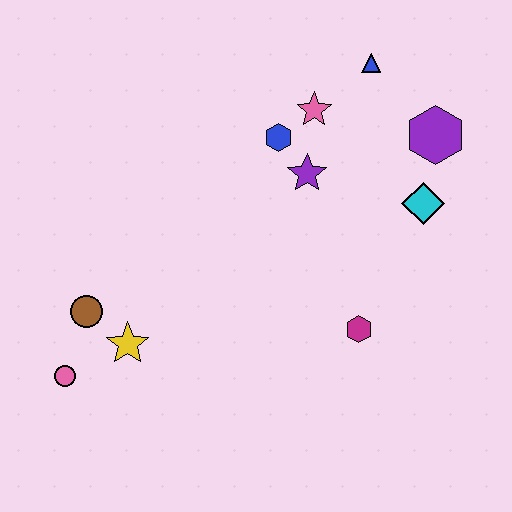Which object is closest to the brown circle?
The yellow star is closest to the brown circle.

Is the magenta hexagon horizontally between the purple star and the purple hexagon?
Yes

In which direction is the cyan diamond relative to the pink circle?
The cyan diamond is to the right of the pink circle.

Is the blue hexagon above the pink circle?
Yes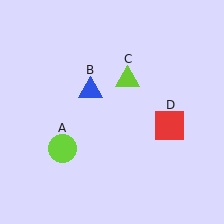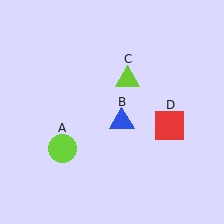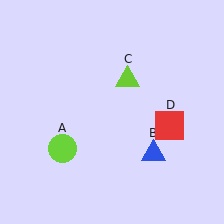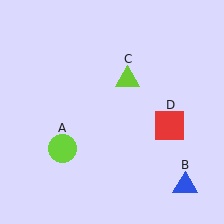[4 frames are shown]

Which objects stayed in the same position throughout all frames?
Lime circle (object A) and lime triangle (object C) and red square (object D) remained stationary.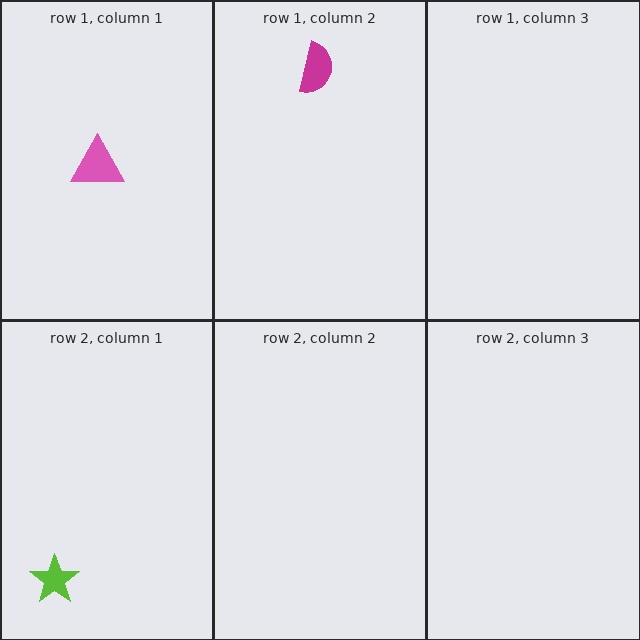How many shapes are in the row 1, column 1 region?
1.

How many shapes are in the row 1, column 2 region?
1.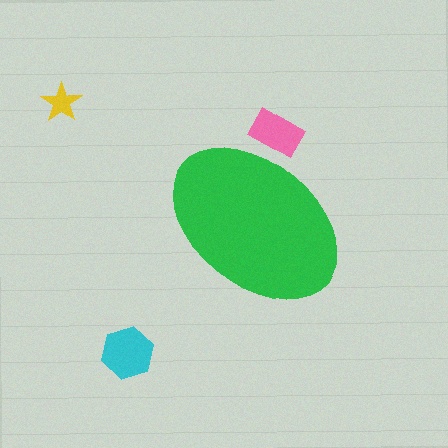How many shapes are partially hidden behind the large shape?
1 shape is partially hidden.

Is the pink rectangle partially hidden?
Yes, the pink rectangle is partially hidden behind the green ellipse.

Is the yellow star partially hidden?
No, the yellow star is fully visible.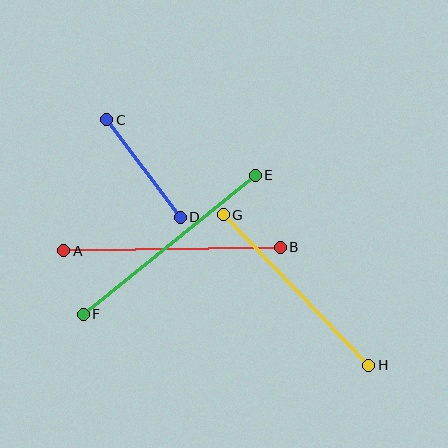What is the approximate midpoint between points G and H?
The midpoint is at approximately (296, 290) pixels.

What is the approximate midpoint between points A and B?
The midpoint is at approximately (172, 249) pixels.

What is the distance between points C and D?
The distance is approximately 122 pixels.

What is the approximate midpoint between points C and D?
The midpoint is at approximately (143, 168) pixels.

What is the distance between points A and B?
The distance is approximately 217 pixels.